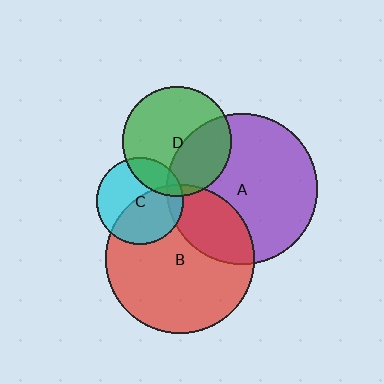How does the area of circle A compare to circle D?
Approximately 1.9 times.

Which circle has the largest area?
Circle A (purple).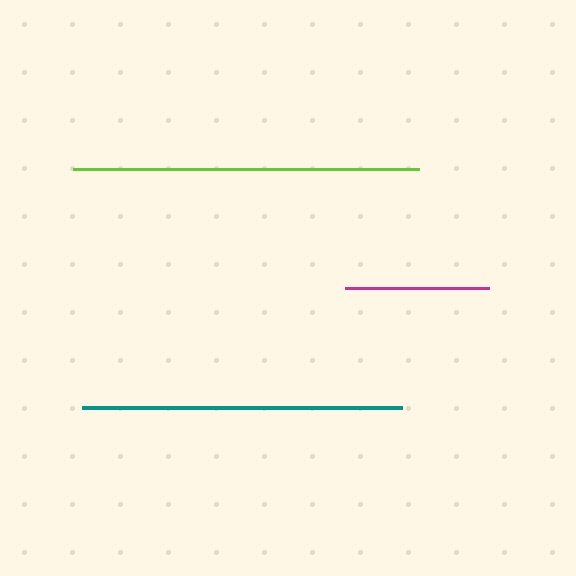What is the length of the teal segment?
The teal segment is approximately 320 pixels long.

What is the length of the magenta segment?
The magenta segment is approximately 145 pixels long.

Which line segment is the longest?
The lime line is the longest at approximately 346 pixels.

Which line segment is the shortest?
The magenta line is the shortest at approximately 145 pixels.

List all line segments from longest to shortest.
From longest to shortest: lime, teal, magenta.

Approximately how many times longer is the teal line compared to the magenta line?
The teal line is approximately 2.2 times the length of the magenta line.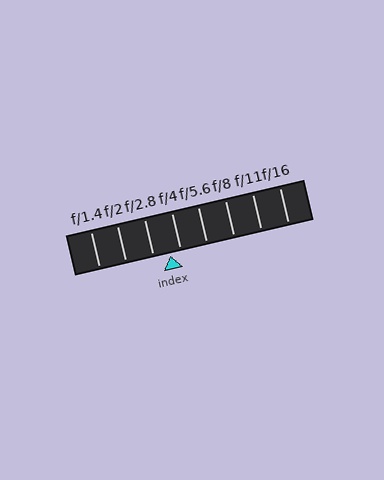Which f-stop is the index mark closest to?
The index mark is closest to f/4.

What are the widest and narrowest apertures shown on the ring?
The widest aperture shown is f/1.4 and the narrowest is f/16.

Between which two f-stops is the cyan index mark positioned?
The index mark is between f/2.8 and f/4.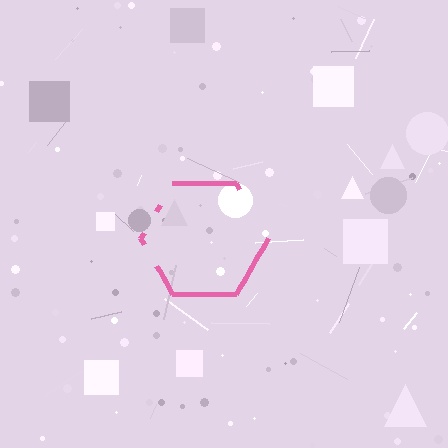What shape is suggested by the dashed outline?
The dashed outline suggests a hexagon.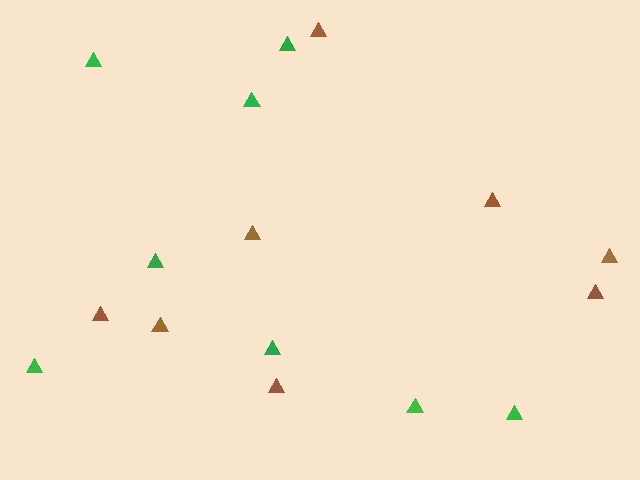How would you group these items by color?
There are 2 groups: one group of brown triangles (8) and one group of green triangles (8).